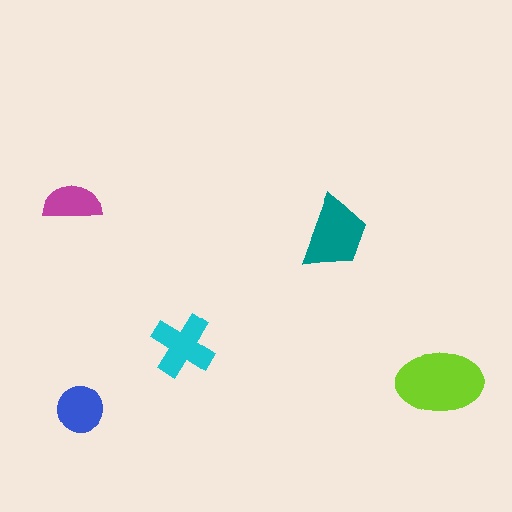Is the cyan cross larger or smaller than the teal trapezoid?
Smaller.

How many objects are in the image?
There are 5 objects in the image.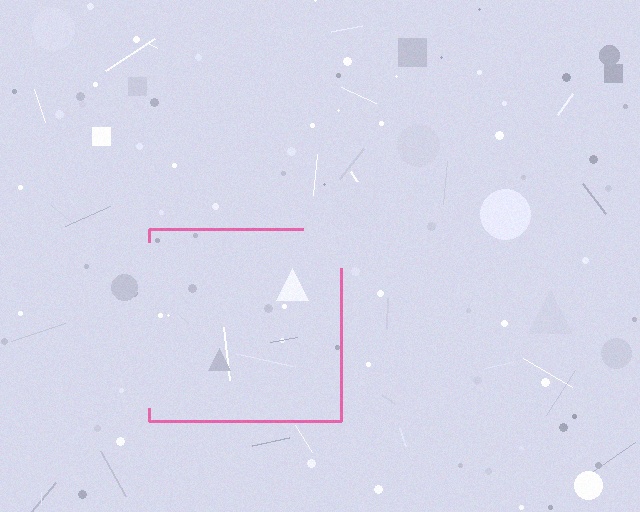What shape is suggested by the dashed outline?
The dashed outline suggests a square.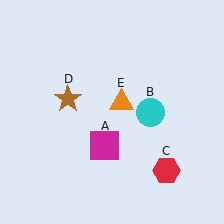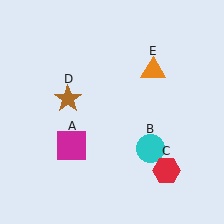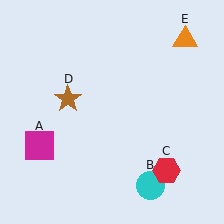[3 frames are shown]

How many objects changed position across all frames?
3 objects changed position: magenta square (object A), cyan circle (object B), orange triangle (object E).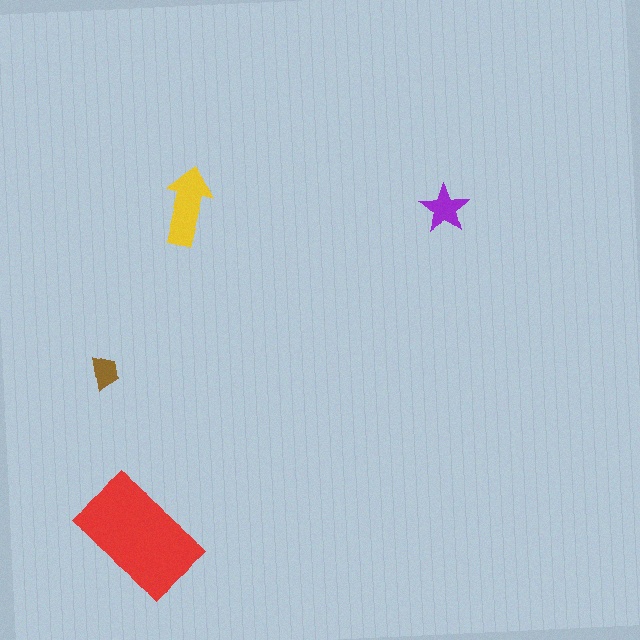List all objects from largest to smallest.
The red rectangle, the yellow arrow, the purple star, the brown trapezoid.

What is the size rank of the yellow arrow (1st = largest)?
2nd.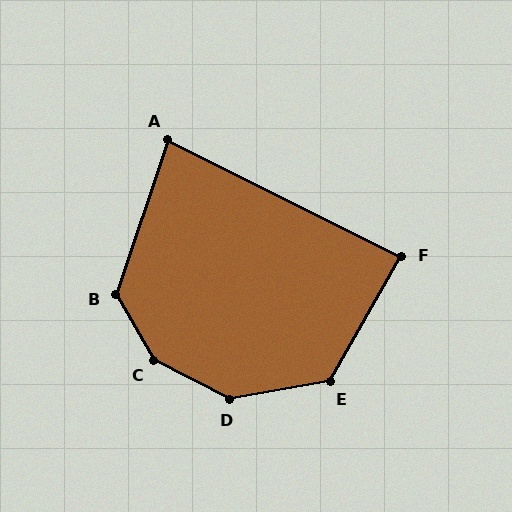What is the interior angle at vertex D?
Approximately 142 degrees (obtuse).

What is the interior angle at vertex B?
Approximately 131 degrees (obtuse).